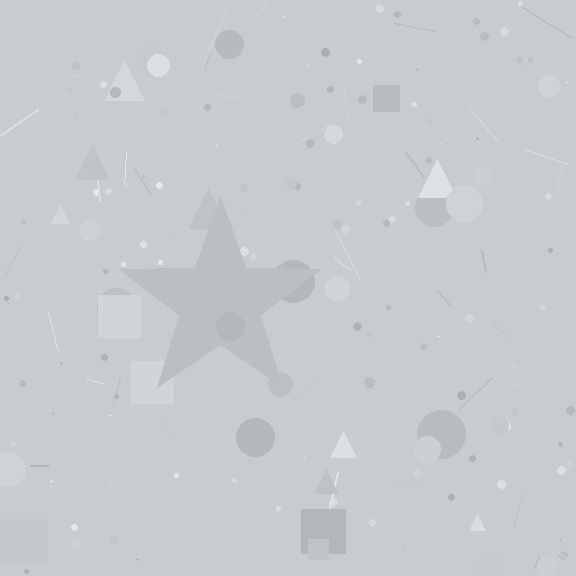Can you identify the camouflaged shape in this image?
The camouflaged shape is a star.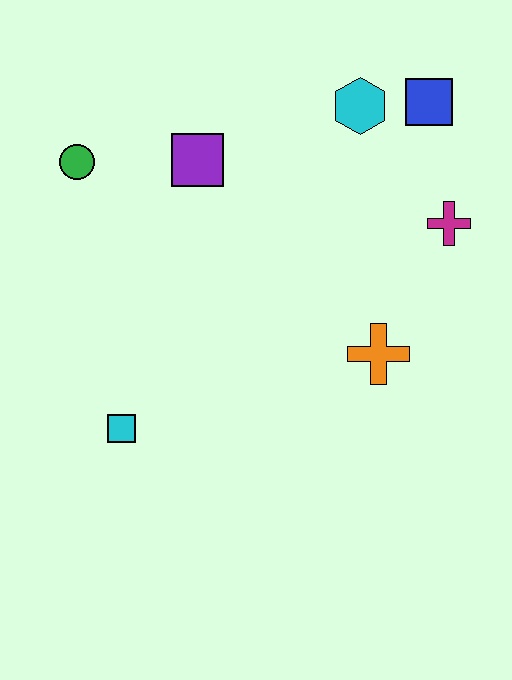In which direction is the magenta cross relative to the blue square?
The magenta cross is below the blue square.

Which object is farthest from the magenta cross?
The cyan square is farthest from the magenta cross.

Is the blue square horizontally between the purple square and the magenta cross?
Yes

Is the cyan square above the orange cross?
No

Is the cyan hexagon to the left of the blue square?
Yes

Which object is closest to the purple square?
The green circle is closest to the purple square.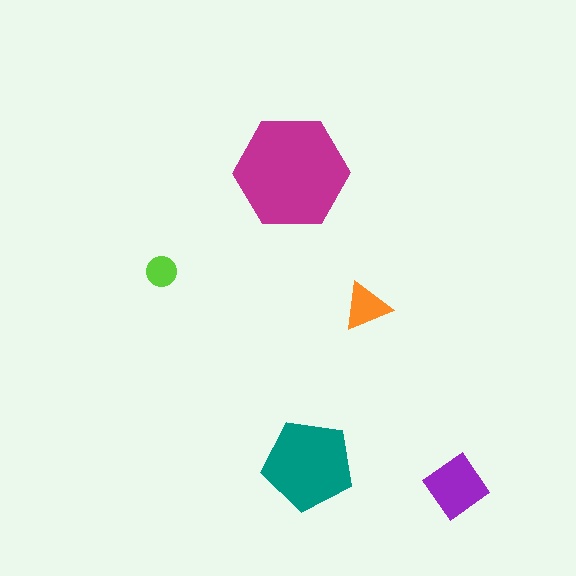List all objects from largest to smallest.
The magenta hexagon, the teal pentagon, the purple diamond, the orange triangle, the lime circle.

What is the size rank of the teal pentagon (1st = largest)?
2nd.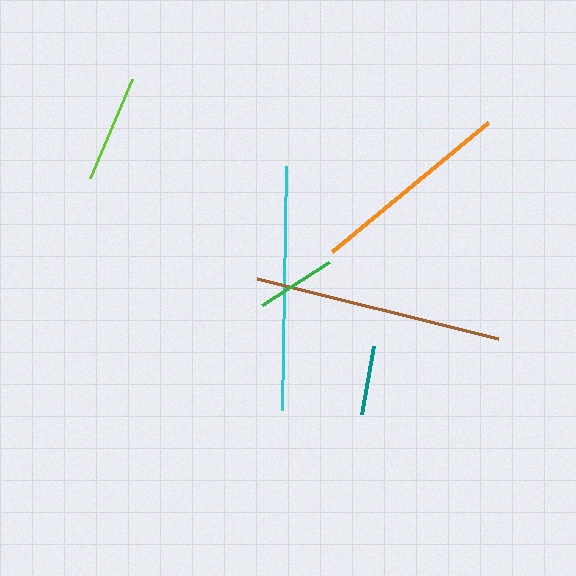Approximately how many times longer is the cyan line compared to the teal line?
The cyan line is approximately 3.5 times the length of the teal line.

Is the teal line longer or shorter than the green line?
The green line is longer than the teal line.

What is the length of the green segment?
The green segment is approximately 80 pixels long.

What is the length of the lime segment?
The lime segment is approximately 107 pixels long.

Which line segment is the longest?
The brown line is the longest at approximately 248 pixels.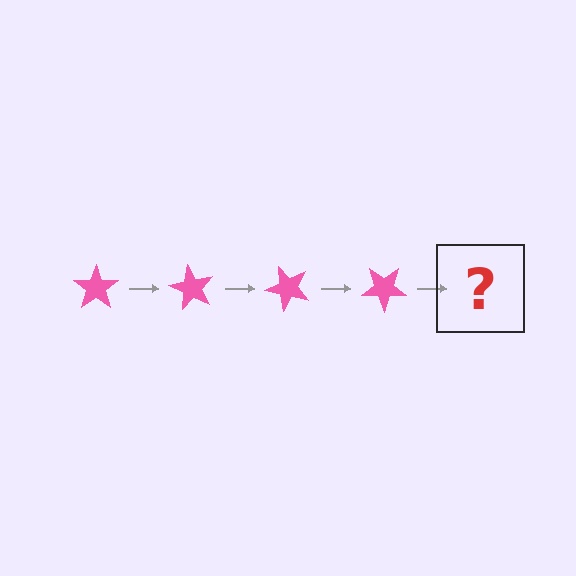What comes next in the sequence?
The next element should be a pink star rotated 240 degrees.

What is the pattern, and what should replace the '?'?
The pattern is that the star rotates 60 degrees each step. The '?' should be a pink star rotated 240 degrees.